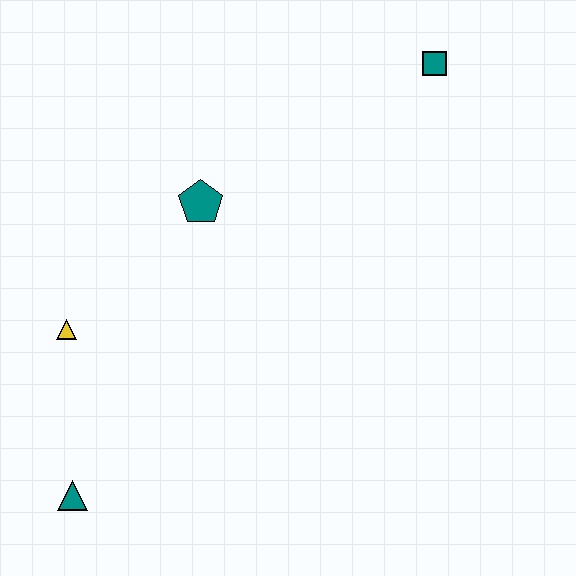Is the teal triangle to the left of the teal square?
Yes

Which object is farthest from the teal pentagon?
The teal triangle is farthest from the teal pentagon.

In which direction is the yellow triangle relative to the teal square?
The yellow triangle is to the left of the teal square.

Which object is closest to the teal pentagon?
The yellow triangle is closest to the teal pentagon.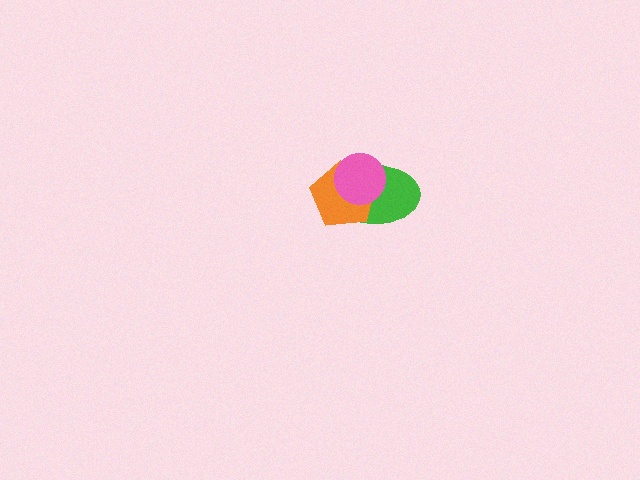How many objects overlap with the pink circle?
2 objects overlap with the pink circle.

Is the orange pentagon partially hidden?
Yes, it is partially covered by another shape.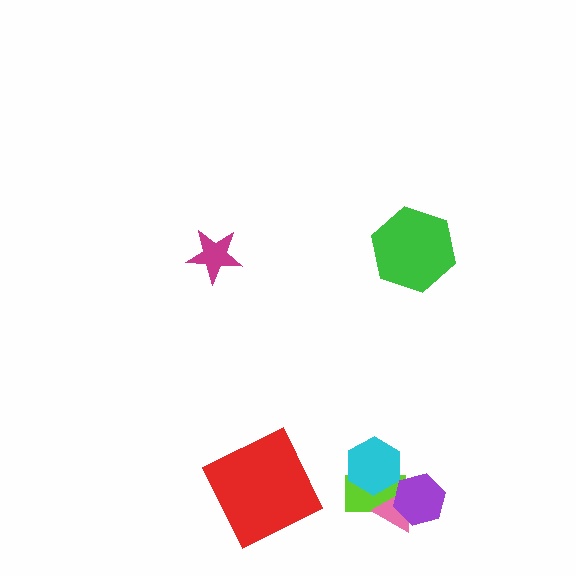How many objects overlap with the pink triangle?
2 objects overlap with the pink triangle.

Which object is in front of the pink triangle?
The purple hexagon is in front of the pink triangle.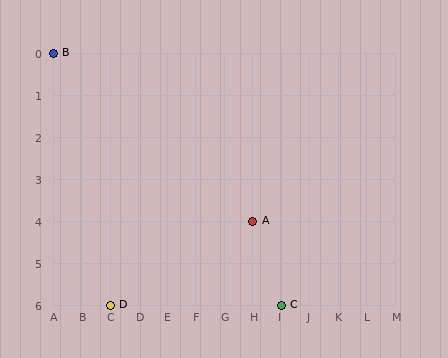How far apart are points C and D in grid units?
Points C and D are 6 columns apart.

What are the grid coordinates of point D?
Point D is at grid coordinates (C, 6).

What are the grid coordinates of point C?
Point C is at grid coordinates (I, 6).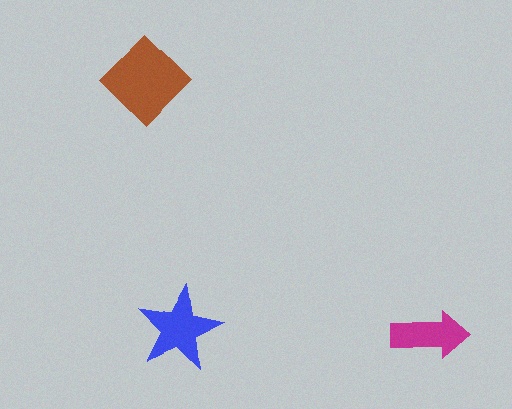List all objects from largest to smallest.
The brown diamond, the blue star, the magenta arrow.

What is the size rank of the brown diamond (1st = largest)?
1st.